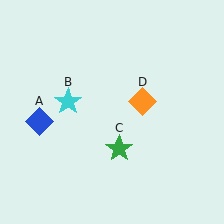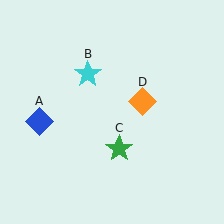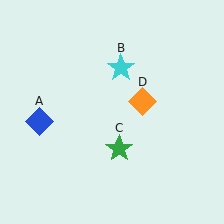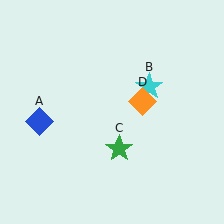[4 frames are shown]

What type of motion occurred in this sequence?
The cyan star (object B) rotated clockwise around the center of the scene.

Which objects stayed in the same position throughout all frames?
Blue diamond (object A) and green star (object C) and orange diamond (object D) remained stationary.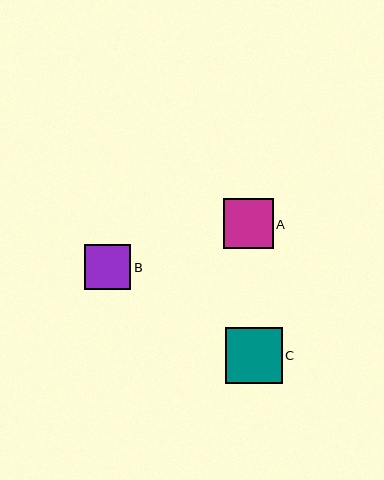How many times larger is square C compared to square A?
Square C is approximately 1.1 times the size of square A.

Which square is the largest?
Square C is the largest with a size of approximately 57 pixels.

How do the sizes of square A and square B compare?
Square A and square B are approximately the same size.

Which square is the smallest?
Square B is the smallest with a size of approximately 46 pixels.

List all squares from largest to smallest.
From largest to smallest: C, A, B.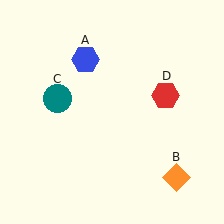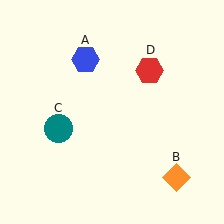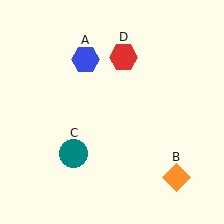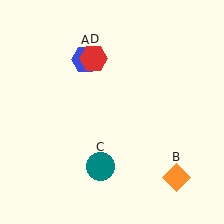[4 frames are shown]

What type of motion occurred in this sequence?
The teal circle (object C), red hexagon (object D) rotated counterclockwise around the center of the scene.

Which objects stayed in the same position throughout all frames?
Blue hexagon (object A) and orange diamond (object B) remained stationary.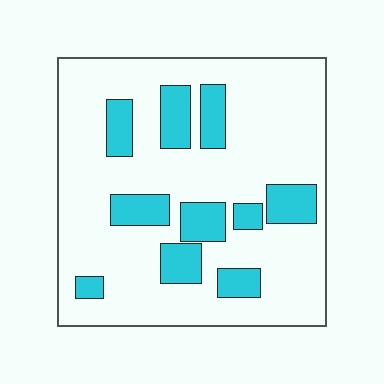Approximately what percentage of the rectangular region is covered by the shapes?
Approximately 20%.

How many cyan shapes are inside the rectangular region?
10.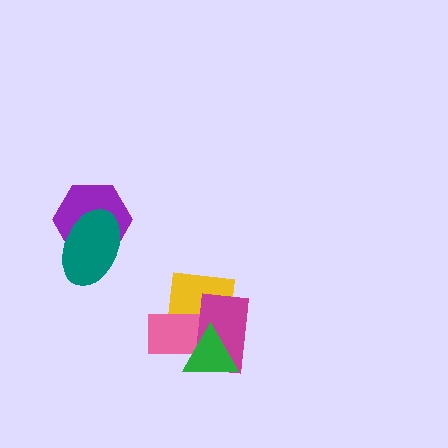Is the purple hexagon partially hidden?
Yes, it is partially covered by another shape.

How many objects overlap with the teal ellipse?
1 object overlaps with the teal ellipse.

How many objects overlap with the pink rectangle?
3 objects overlap with the pink rectangle.